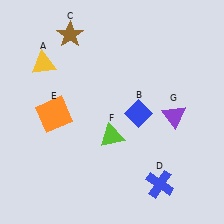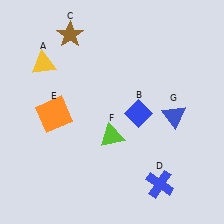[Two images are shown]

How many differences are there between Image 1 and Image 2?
There is 1 difference between the two images.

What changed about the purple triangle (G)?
In Image 1, G is purple. In Image 2, it changed to blue.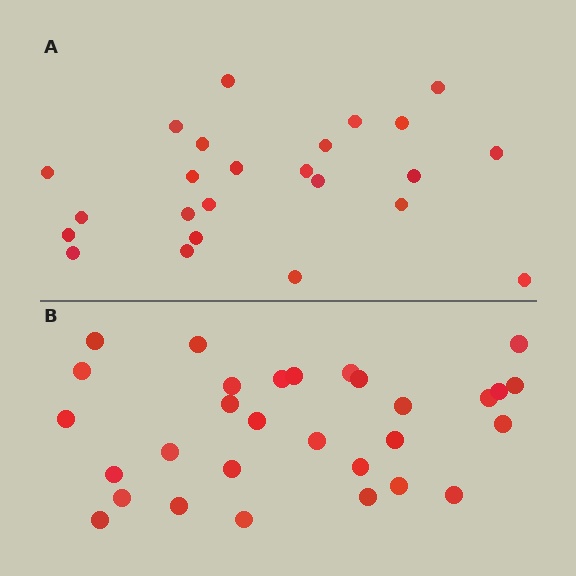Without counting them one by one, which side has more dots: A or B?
Region B (the bottom region) has more dots.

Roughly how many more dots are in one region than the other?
Region B has about 6 more dots than region A.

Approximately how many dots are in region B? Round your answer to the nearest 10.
About 30 dots.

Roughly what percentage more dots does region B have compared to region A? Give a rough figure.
About 25% more.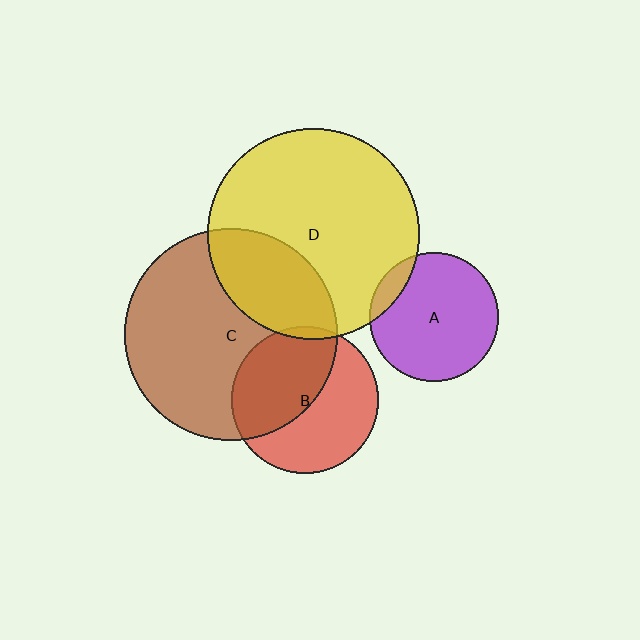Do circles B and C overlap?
Yes.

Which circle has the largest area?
Circle C (brown).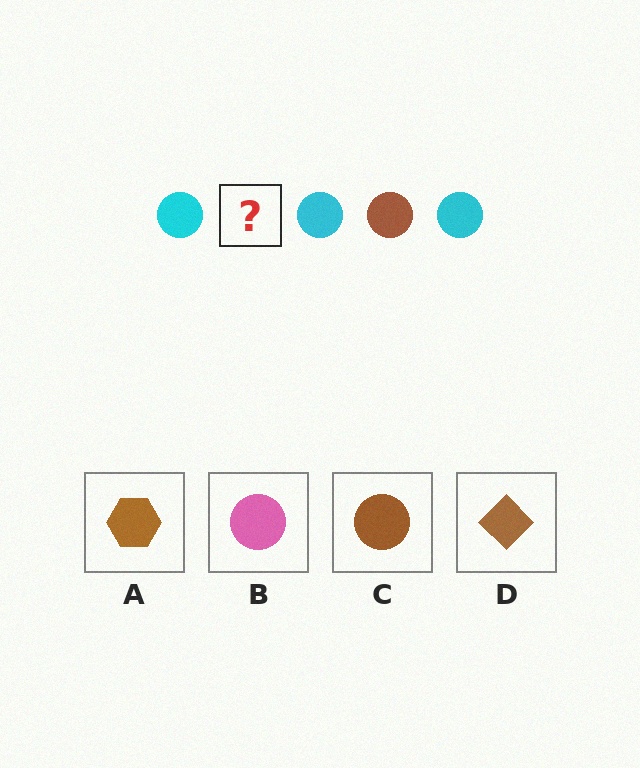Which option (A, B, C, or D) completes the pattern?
C.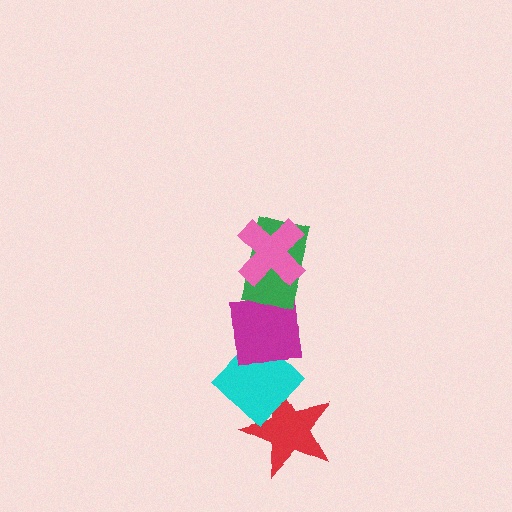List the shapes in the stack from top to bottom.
From top to bottom: the pink cross, the green rectangle, the magenta square, the cyan diamond, the red star.